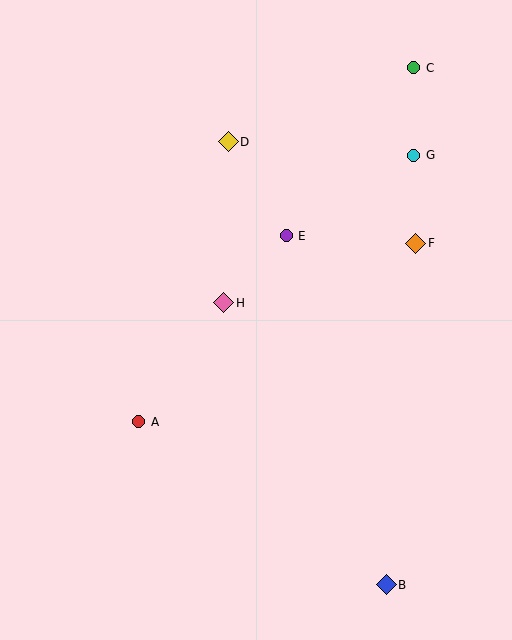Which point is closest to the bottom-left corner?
Point A is closest to the bottom-left corner.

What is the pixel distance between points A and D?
The distance between A and D is 294 pixels.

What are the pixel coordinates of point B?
Point B is at (386, 585).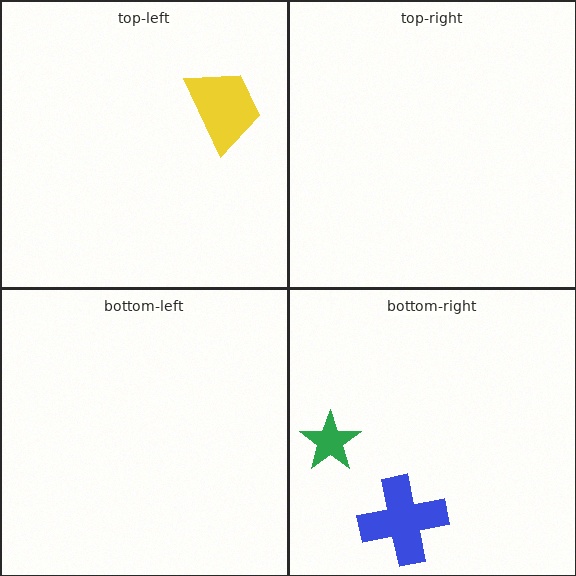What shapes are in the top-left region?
The yellow trapezoid.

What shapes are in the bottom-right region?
The green star, the blue cross.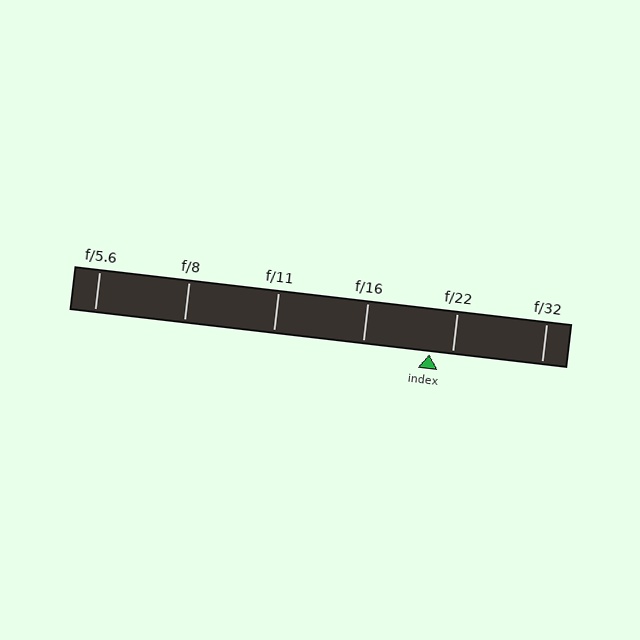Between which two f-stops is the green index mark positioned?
The index mark is between f/16 and f/22.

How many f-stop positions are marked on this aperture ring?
There are 6 f-stop positions marked.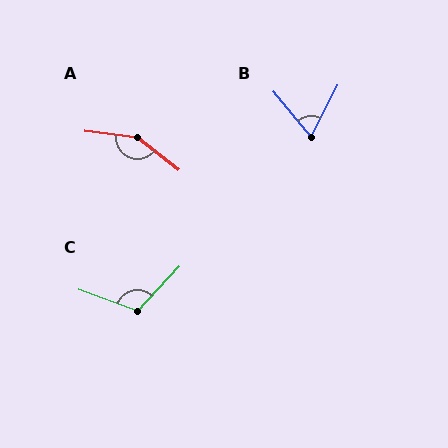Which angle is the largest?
A, at approximately 148 degrees.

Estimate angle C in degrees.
Approximately 113 degrees.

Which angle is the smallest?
B, at approximately 66 degrees.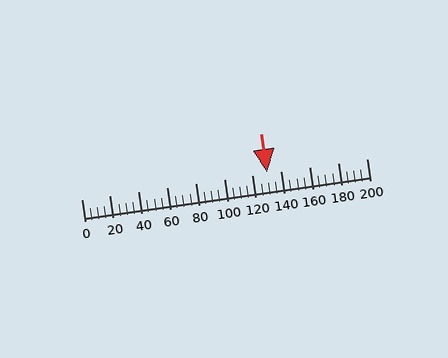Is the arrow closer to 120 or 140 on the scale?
The arrow is closer to 140.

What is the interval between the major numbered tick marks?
The major tick marks are spaced 20 units apart.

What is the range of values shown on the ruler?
The ruler shows values from 0 to 200.